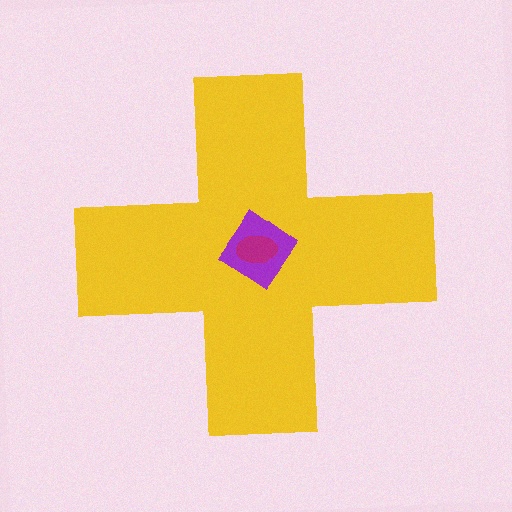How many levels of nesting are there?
3.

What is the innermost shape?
The magenta ellipse.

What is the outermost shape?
The yellow cross.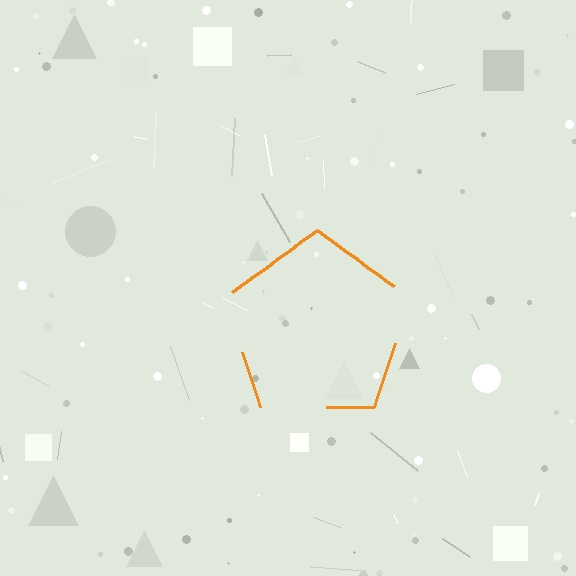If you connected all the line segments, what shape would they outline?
They would outline a pentagon.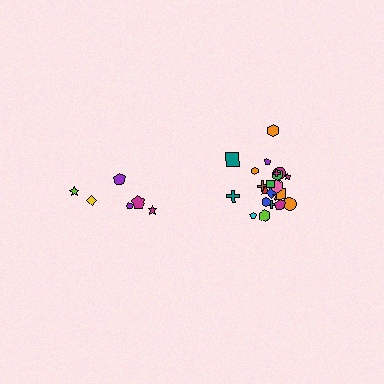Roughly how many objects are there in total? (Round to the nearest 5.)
Roughly 30 objects in total.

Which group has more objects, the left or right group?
The right group.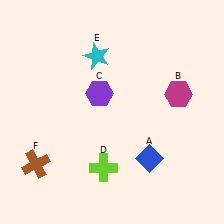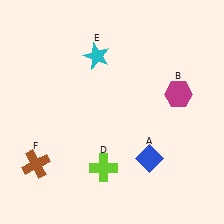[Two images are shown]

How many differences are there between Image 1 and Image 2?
There is 1 difference between the two images.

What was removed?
The purple hexagon (C) was removed in Image 2.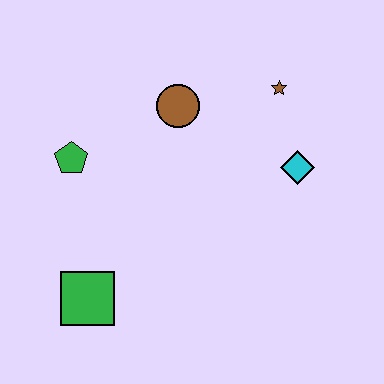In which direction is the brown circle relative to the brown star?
The brown circle is to the left of the brown star.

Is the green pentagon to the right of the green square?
No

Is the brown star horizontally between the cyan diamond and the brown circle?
Yes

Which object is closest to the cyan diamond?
The brown star is closest to the cyan diamond.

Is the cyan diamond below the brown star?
Yes